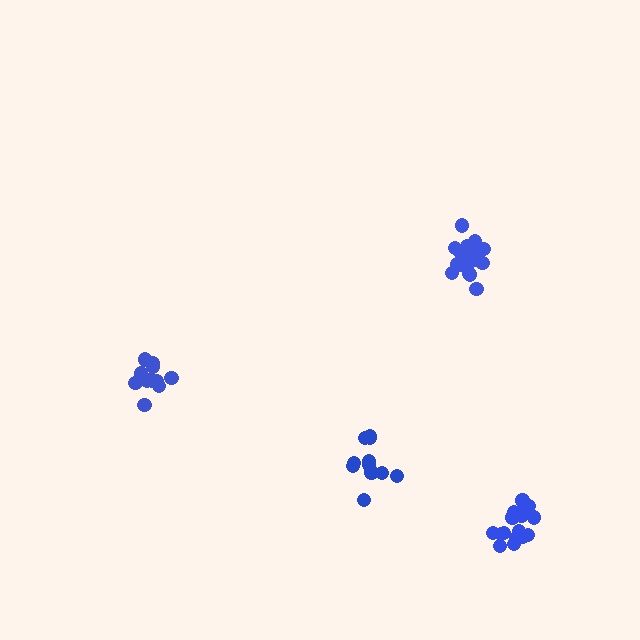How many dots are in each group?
Group 1: 17 dots, Group 2: 12 dots, Group 3: 12 dots, Group 4: 16 dots (57 total).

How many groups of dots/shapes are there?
There are 4 groups.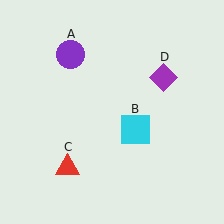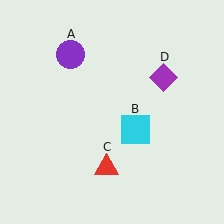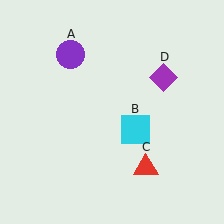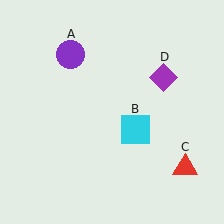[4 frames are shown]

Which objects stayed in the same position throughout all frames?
Purple circle (object A) and cyan square (object B) and purple diamond (object D) remained stationary.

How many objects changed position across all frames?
1 object changed position: red triangle (object C).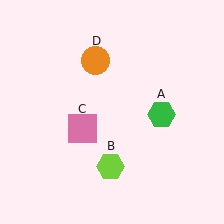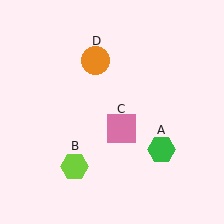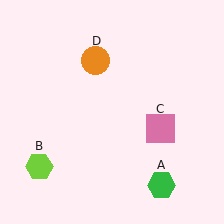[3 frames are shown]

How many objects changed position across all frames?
3 objects changed position: green hexagon (object A), lime hexagon (object B), pink square (object C).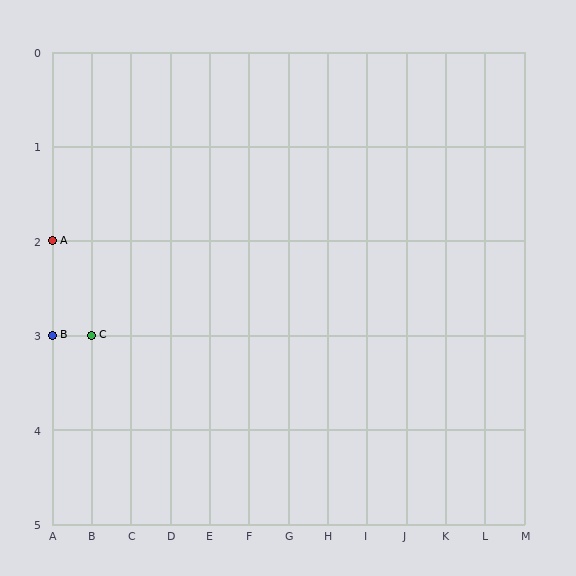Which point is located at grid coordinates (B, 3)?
Point C is at (B, 3).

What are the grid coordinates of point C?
Point C is at grid coordinates (B, 3).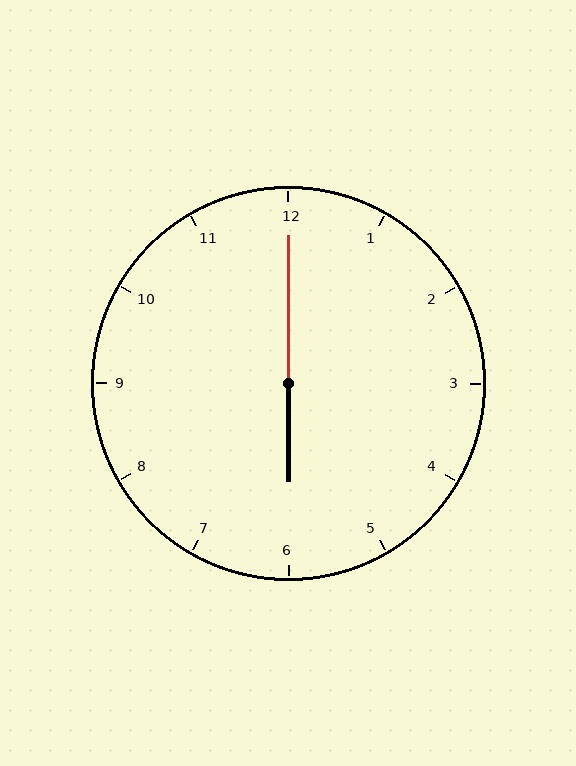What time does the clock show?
6:00.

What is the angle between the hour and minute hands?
Approximately 180 degrees.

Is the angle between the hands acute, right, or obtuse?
It is obtuse.